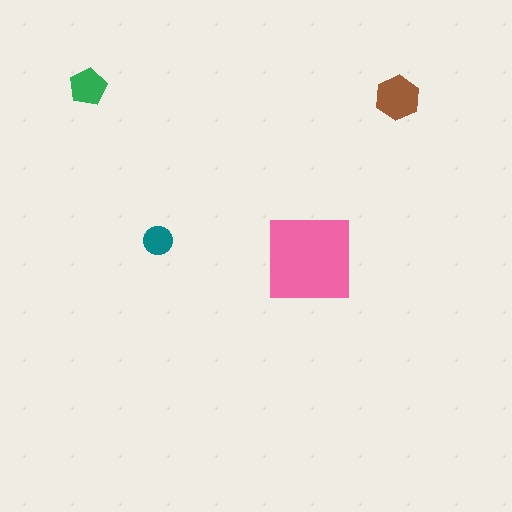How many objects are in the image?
There are 4 objects in the image.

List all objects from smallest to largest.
The teal circle, the green pentagon, the brown hexagon, the pink square.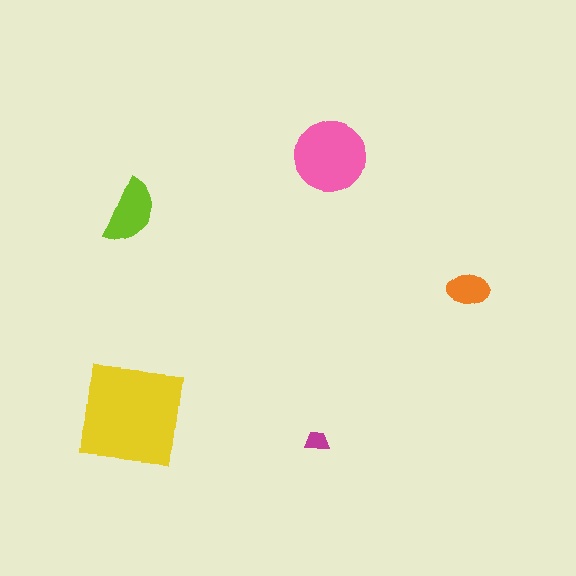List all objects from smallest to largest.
The magenta trapezoid, the orange ellipse, the lime semicircle, the pink circle, the yellow square.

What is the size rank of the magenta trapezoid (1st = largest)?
5th.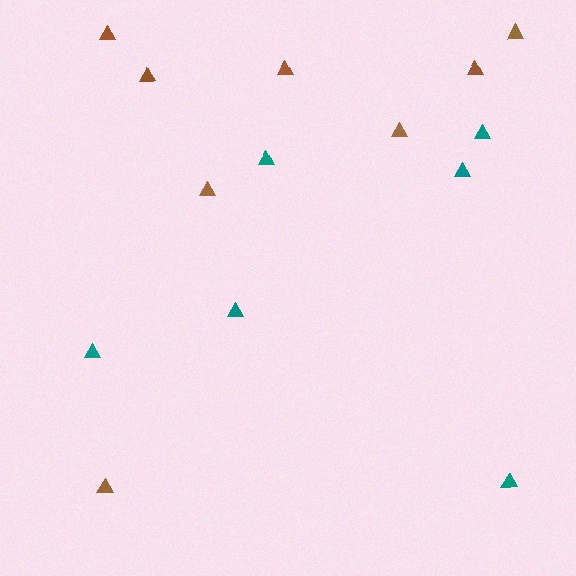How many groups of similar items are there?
There are 2 groups: one group of teal triangles (6) and one group of brown triangles (8).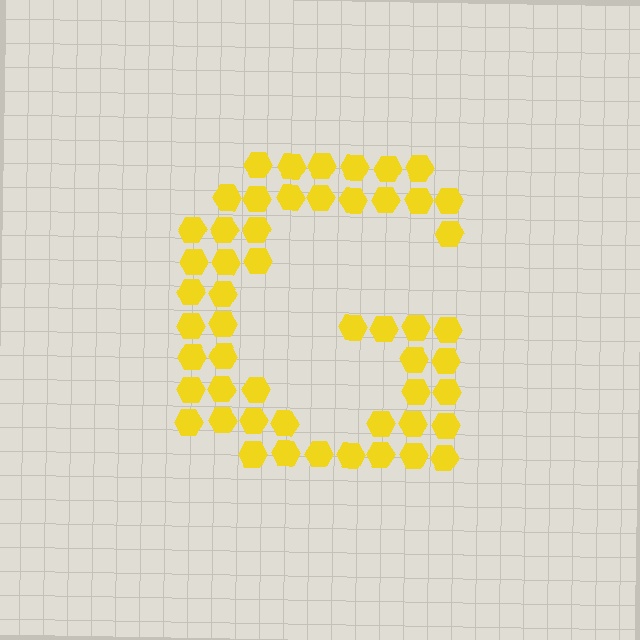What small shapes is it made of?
It is made of small hexagons.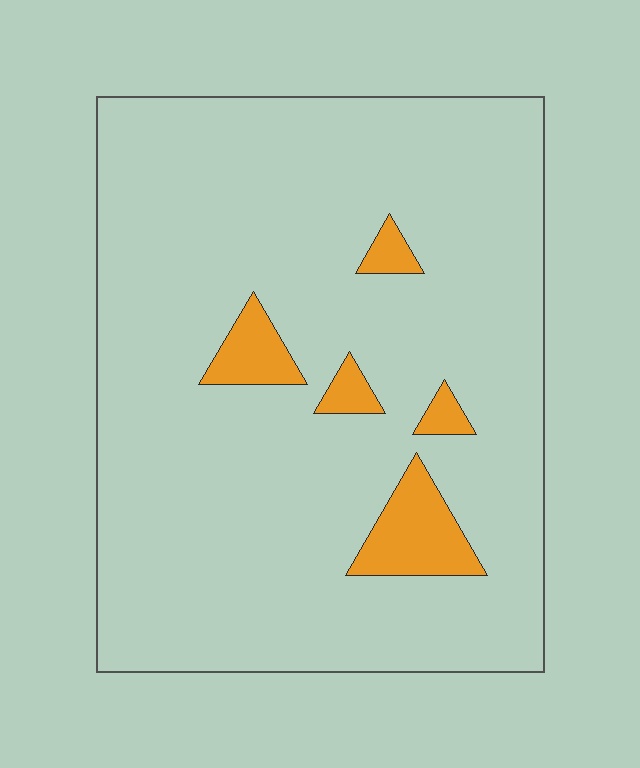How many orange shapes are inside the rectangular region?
5.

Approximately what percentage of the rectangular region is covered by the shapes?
Approximately 10%.